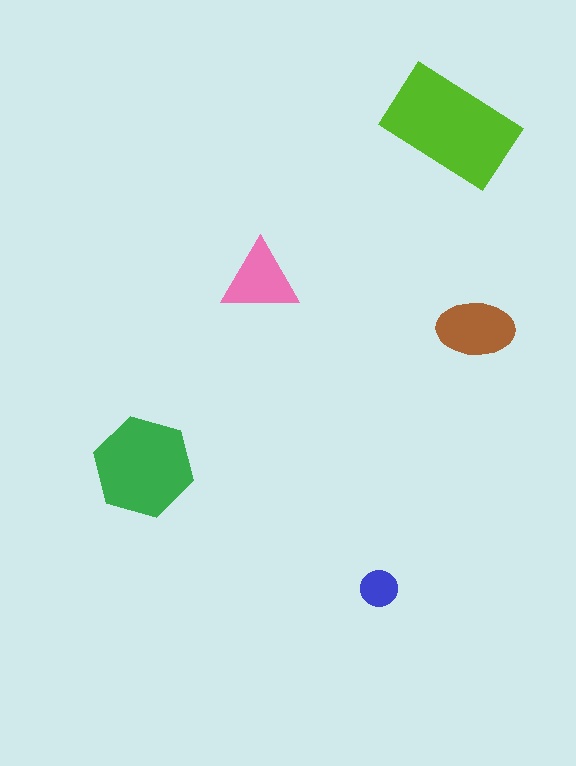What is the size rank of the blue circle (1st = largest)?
5th.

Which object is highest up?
The lime rectangle is topmost.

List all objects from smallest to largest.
The blue circle, the pink triangle, the brown ellipse, the green hexagon, the lime rectangle.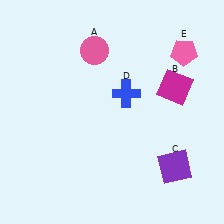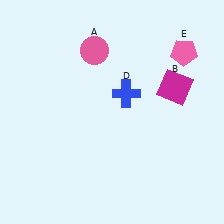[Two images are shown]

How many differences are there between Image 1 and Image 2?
There is 1 difference between the two images.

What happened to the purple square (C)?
The purple square (C) was removed in Image 2. It was in the bottom-right area of Image 1.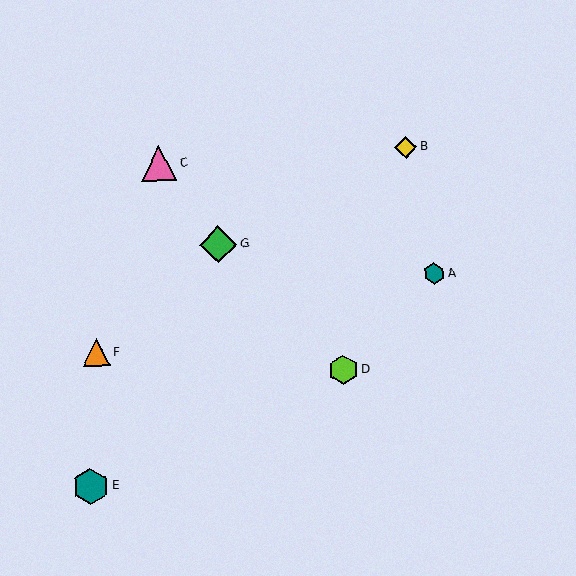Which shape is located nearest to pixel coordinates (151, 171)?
The pink triangle (labeled C) at (159, 163) is nearest to that location.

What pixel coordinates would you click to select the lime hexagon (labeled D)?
Click at (343, 370) to select the lime hexagon D.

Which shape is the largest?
The green diamond (labeled G) is the largest.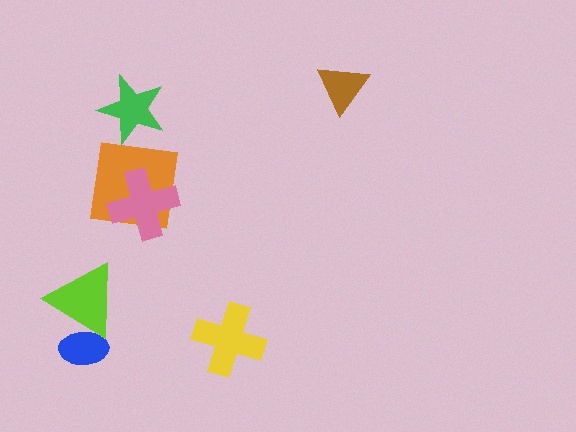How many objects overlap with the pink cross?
1 object overlaps with the pink cross.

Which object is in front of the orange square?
The pink cross is in front of the orange square.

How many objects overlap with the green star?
0 objects overlap with the green star.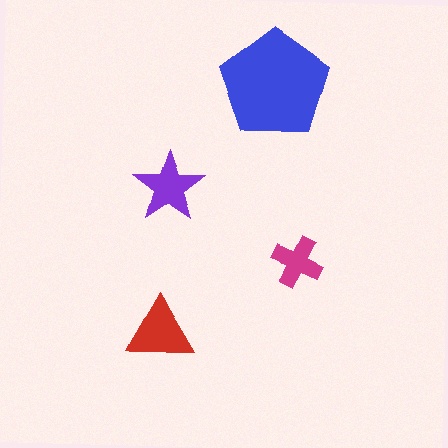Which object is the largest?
The blue pentagon.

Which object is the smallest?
The magenta cross.